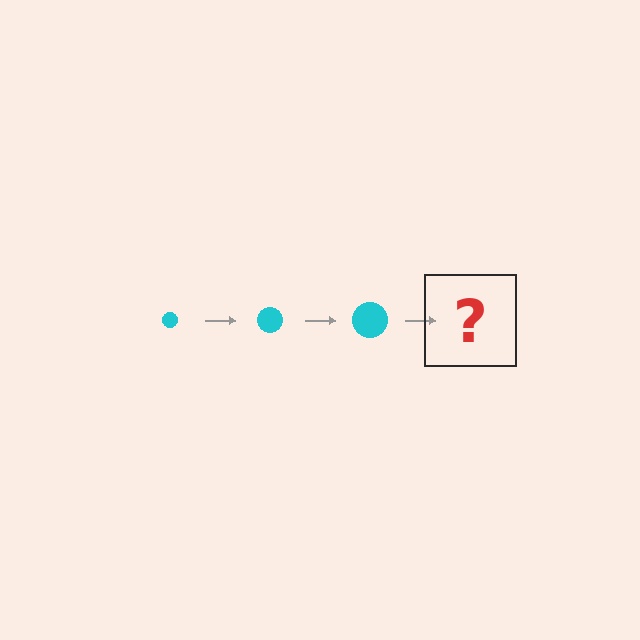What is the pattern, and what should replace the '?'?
The pattern is that the circle gets progressively larger each step. The '?' should be a cyan circle, larger than the previous one.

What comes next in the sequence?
The next element should be a cyan circle, larger than the previous one.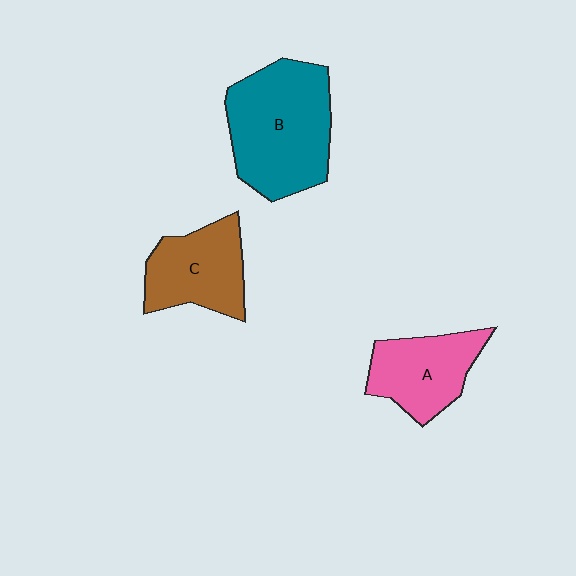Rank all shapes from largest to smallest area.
From largest to smallest: B (teal), C (brown), A (pink).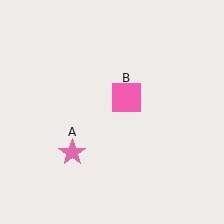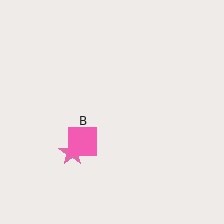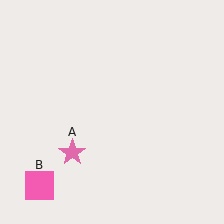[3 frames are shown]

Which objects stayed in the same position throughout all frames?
Pink star (object A) remained stationary.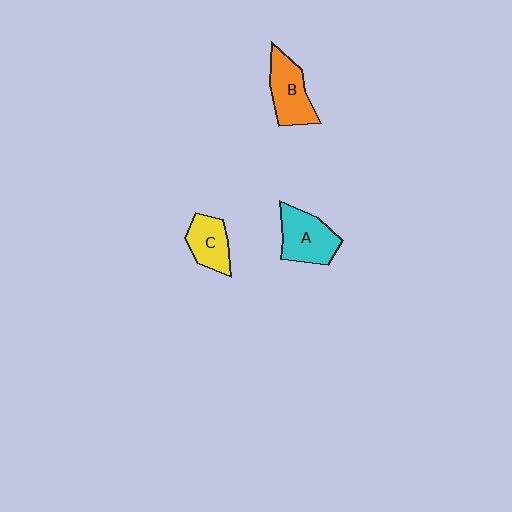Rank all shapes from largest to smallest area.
From largest to smallest: A (cyan), B (orange), C (yellow).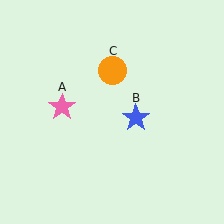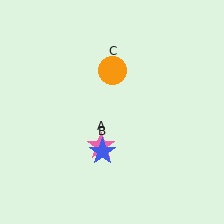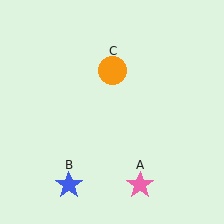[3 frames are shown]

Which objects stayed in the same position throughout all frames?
Orange circle (object C) remained stationary.